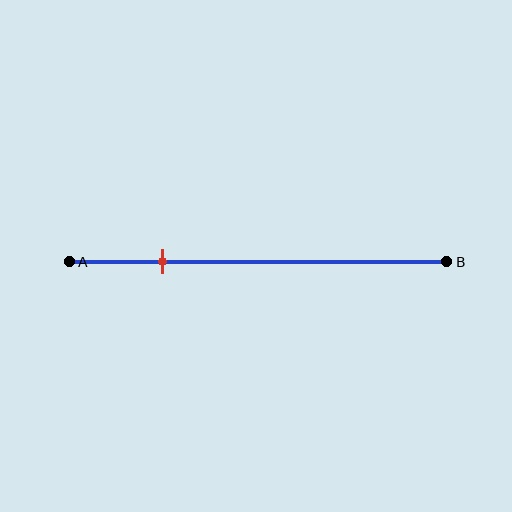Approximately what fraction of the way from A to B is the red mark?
The red mark is approximately 25% of the way from A to B.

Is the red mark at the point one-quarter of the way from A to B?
Yes, the mark is approximately at the one-quarter point.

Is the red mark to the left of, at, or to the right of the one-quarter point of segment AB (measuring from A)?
The red mark is approximately at the one-quarter point of segment AB.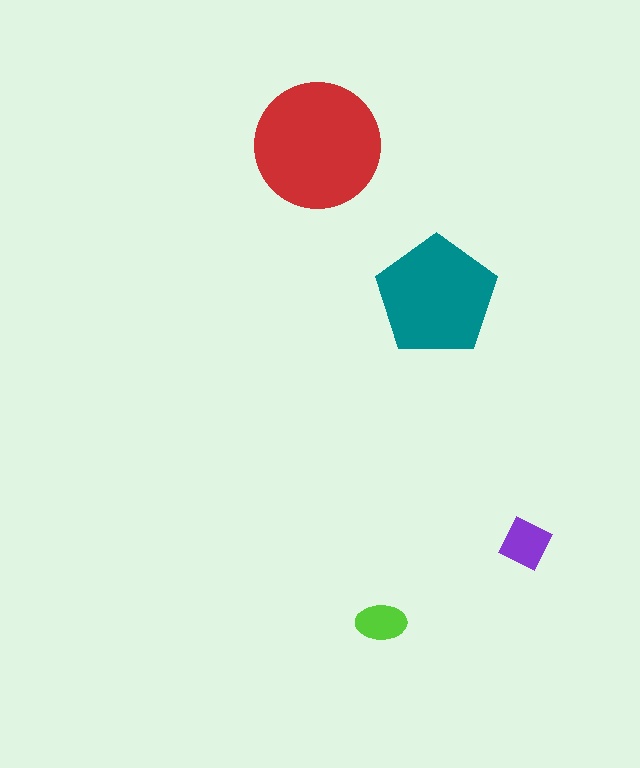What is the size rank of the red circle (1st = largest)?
1st.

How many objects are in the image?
There are 4 objects in the image.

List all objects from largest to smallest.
The red circle, the teal pentagon, the purple diamond, the lime ellipse.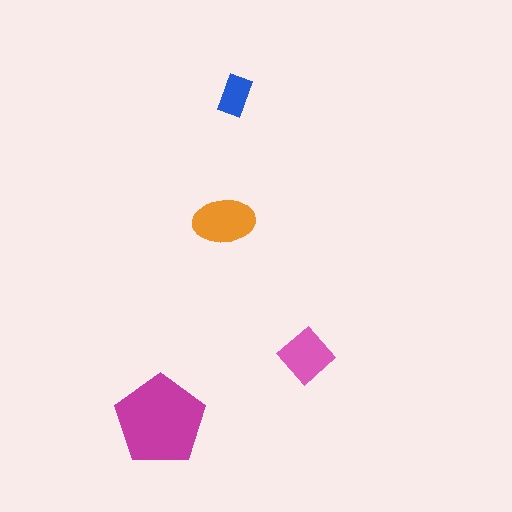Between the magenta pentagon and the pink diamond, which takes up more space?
The magenta pentagon.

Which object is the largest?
The magenta pentagon.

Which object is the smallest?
The blue rectangle.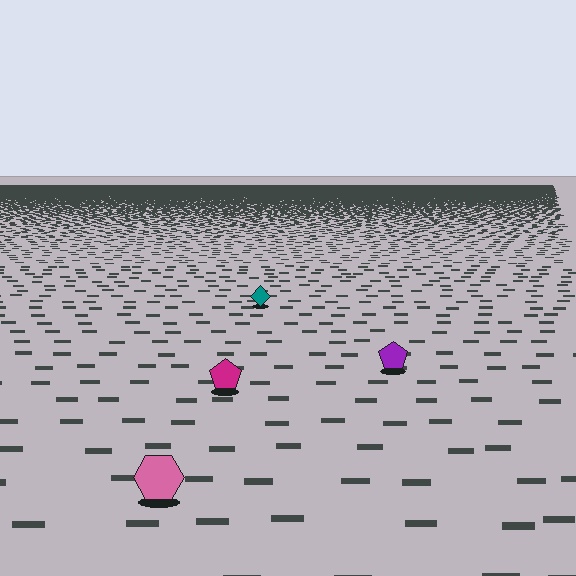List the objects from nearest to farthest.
From nearest to farthest: the pink hexagon, the magenta pentagon, the purple pentagon, the teal diamond.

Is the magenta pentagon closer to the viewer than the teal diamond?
Yes. The magenta pentagon is closer — you can tell from the texture gradient: the ground texture is coarser near it.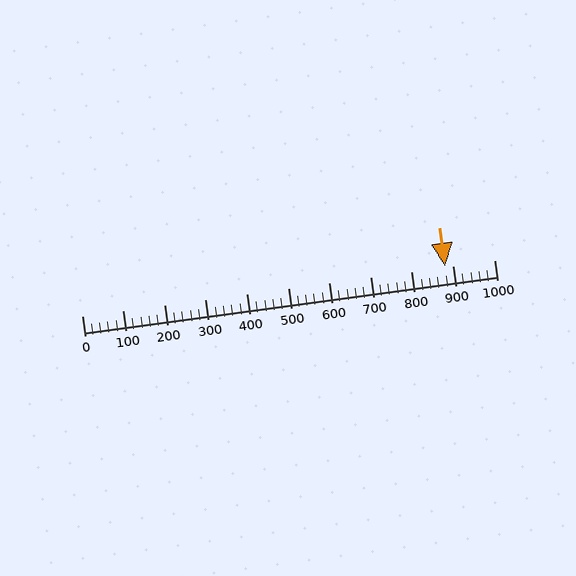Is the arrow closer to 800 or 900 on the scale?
The arrow is closer to 900.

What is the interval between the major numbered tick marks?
The major tick marks are spaced 100 units apart.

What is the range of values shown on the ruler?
The ruler shows values from 0 to 1000.